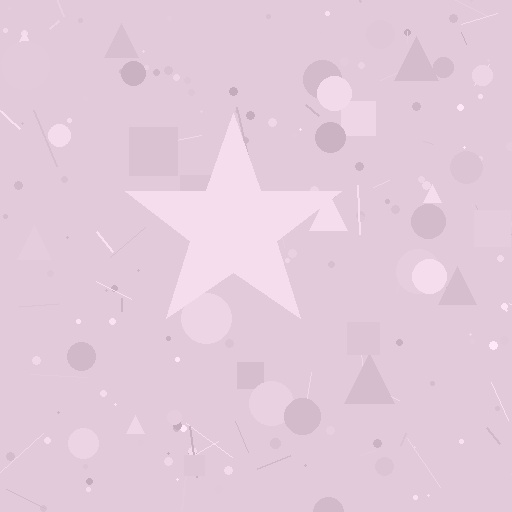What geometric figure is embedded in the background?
A star is embedded in the background.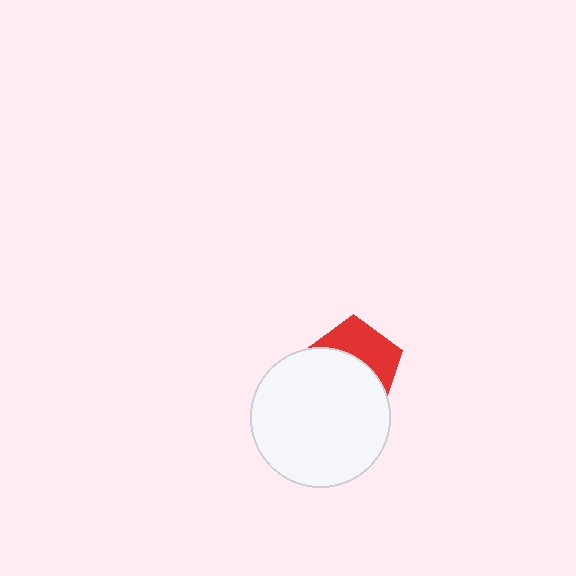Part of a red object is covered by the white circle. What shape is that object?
It is a pentagon.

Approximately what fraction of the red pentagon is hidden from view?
Roughly 57% of the red pentagon is hidden behind the white circle.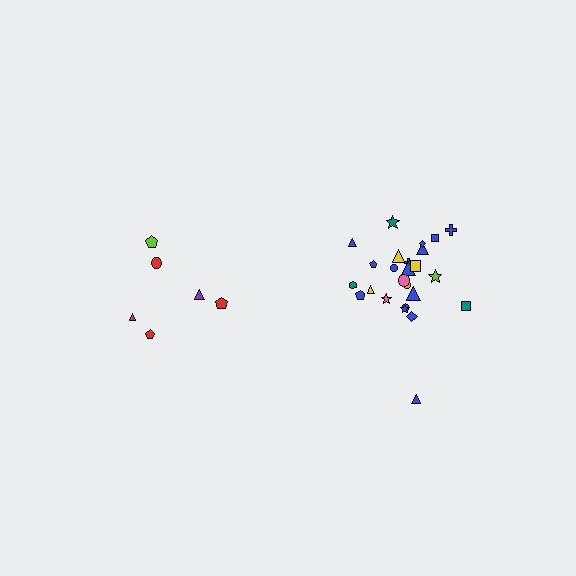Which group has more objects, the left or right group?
The right group.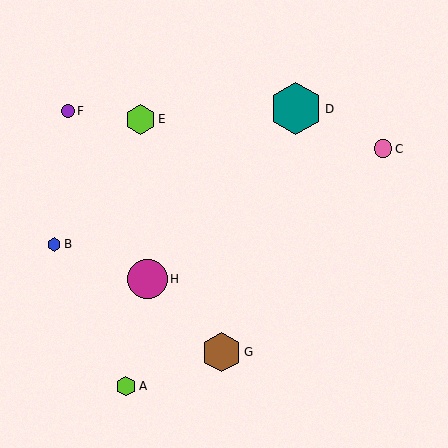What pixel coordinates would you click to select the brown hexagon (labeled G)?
Click at (222, 352) to select the brown hexagon G.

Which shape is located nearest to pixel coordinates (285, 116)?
The teal hexagon (labeled D) at (296, 109) is nearest to that location.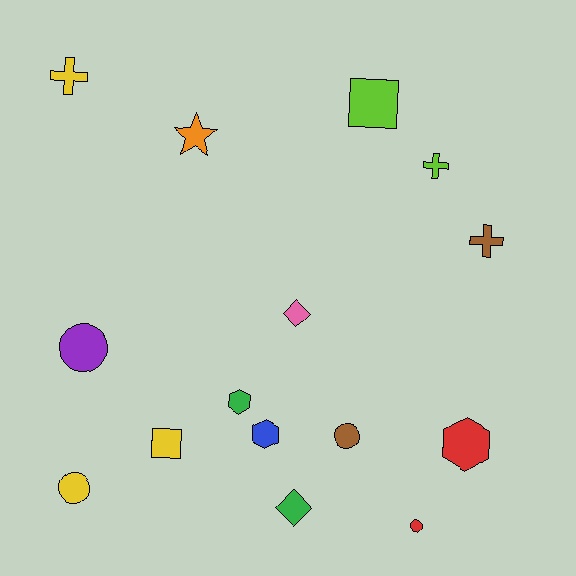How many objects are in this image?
There are 15 objects.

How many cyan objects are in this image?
There are no cyan objects.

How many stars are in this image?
There is 1 star.